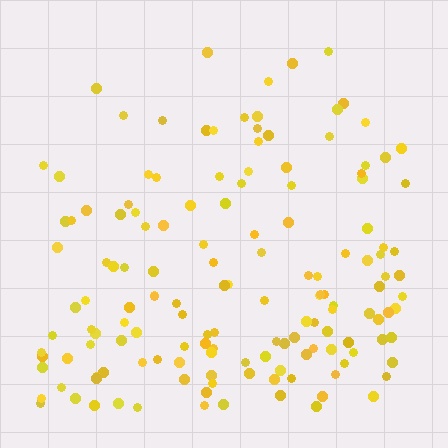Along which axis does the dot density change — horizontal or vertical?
Vertical.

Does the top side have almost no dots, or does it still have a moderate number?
Still a moderate number, just noticeably fewer than the bottom.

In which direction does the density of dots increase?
From top to bottom, with the bottom side densest.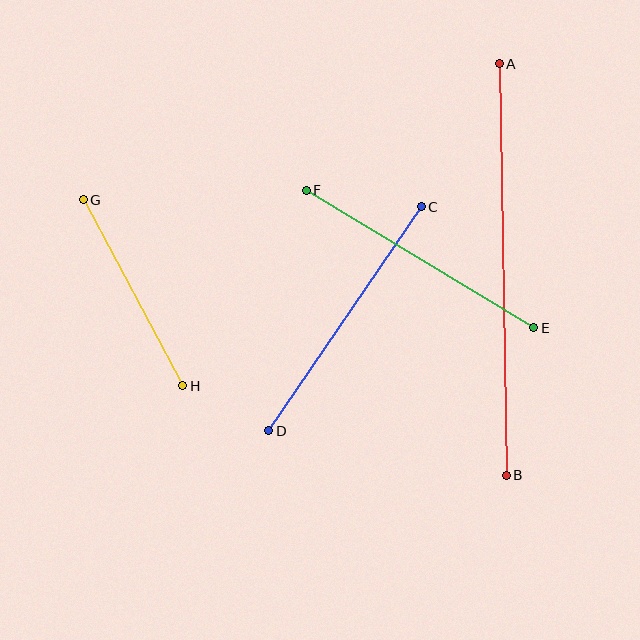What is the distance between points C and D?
The distance is approximately 271 pixels.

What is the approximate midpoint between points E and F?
The midpoint is at approximately (420, 259) pixels.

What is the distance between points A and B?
The distance is approximately 412 pixels.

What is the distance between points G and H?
The distance is approximately 211 pixels.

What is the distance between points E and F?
The distance is approximately 266 pixels.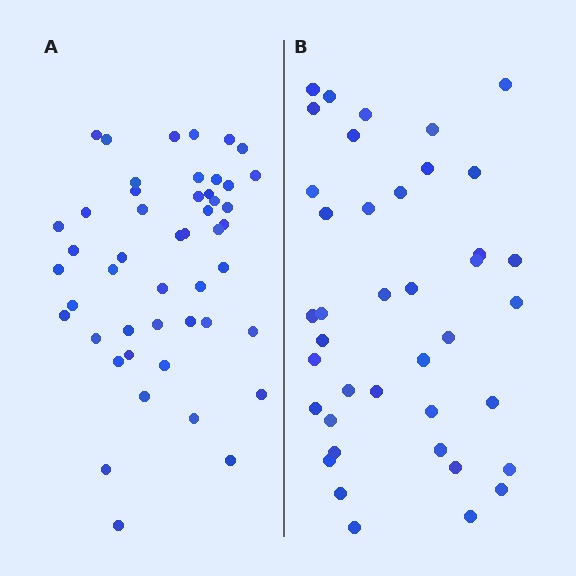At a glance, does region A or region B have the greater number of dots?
Region A (the left region) has more dots.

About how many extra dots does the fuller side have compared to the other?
Region A has roughly 8 or so more dots than region B.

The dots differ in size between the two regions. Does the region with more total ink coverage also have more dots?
No. Region B has more total ink coverage because its dots are larger, but region A actually contains more individual dots. Total area can be misleading — the number of items is what matters here.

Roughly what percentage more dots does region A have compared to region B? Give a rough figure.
About 20% more.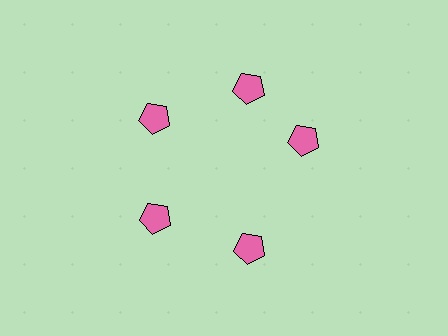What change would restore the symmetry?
The symmetry would be restored by rotating it back into even spacing with its neighbors so that all 5 pentagons sit at equal angles and equal distance from the center.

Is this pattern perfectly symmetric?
No. The 5 pink pentagons are arranged in a ring, but one element near the 3 o'clock position is rotated out of alignment along the ring, breaking the 5-fold rotational symmetry.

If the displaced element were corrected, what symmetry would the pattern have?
It would have 5-fold rotational symmetry — the pattern would map onto itself every 72 degrees.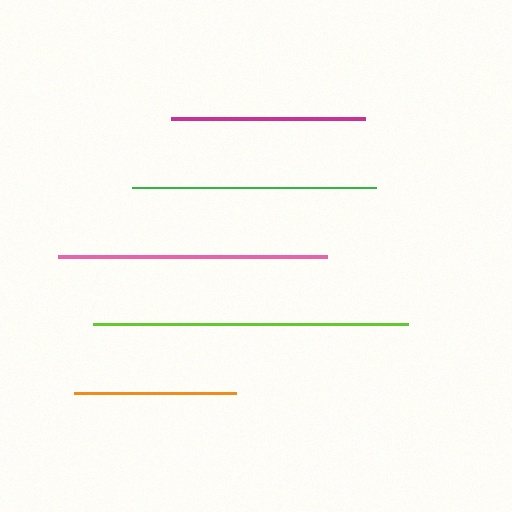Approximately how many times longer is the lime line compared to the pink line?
The lime line is approximately 1.2 times the length of the pink line.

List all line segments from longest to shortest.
From longest to shortest: lime, pink, green, magenta, orange.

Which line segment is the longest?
The lime line is the longest at approximately 315 pixels.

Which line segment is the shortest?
The orange line is the shortest at approximately 162 pixels.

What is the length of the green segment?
The green segment is approximately 245 pixels long.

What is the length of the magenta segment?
The magenta segment is approximately 194 pixels long.